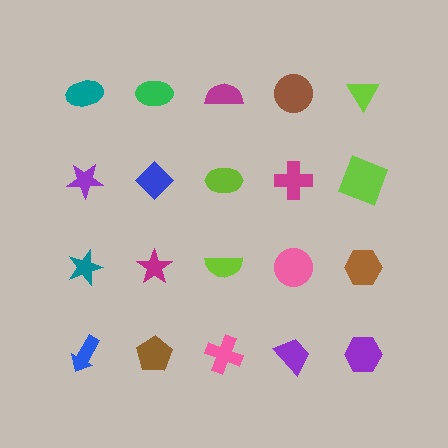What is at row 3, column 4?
A pink circle.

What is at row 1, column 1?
A teal ellipse.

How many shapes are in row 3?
5 shapes.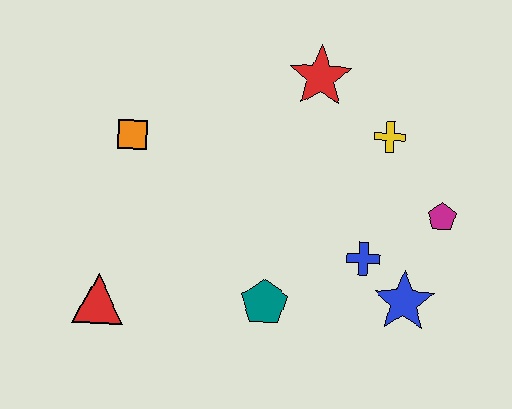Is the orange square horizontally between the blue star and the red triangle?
Yes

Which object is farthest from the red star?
The red triangle is farthest from the red star.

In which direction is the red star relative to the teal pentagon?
The red star is above the teal pentagon.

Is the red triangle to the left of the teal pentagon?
Yes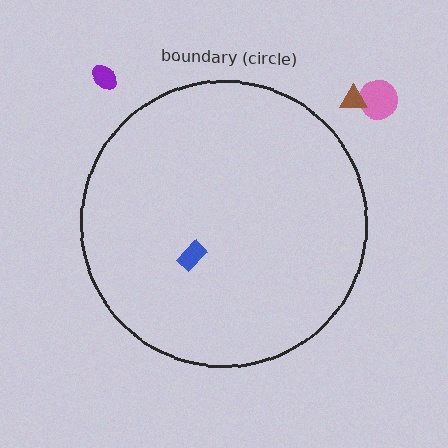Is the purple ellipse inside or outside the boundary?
Outside.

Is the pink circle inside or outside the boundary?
Outside.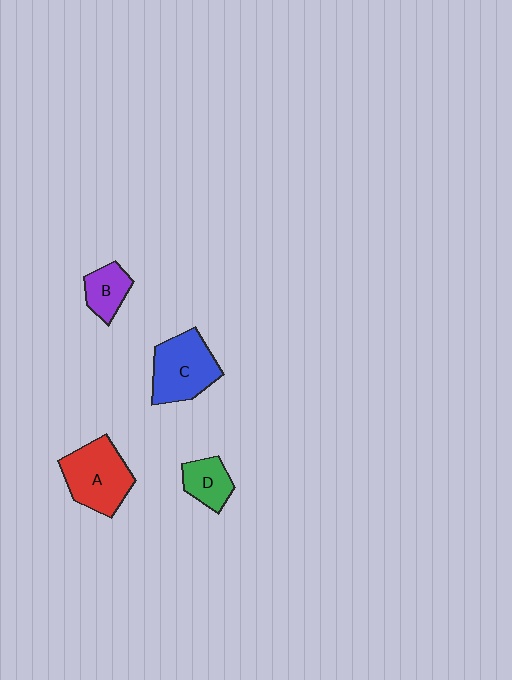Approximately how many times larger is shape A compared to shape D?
Approximately 1.9 times.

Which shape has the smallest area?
Shape B (purple).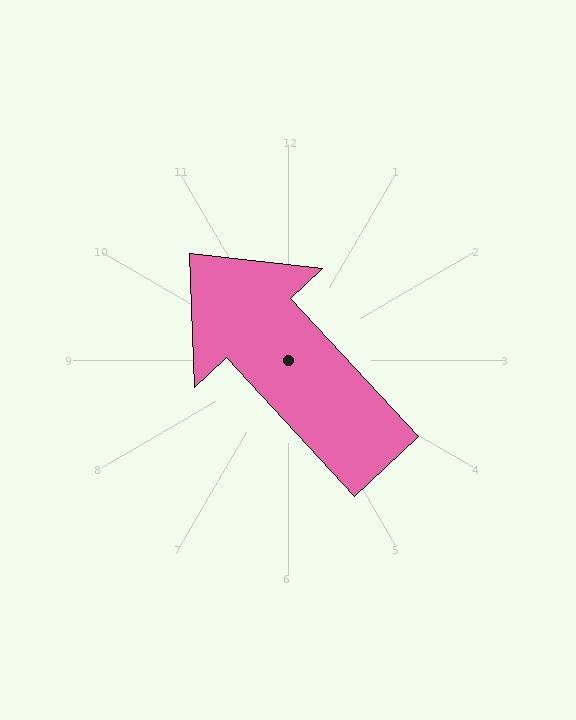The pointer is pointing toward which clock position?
Roughly 11 o'clock.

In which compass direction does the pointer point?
Northwest.